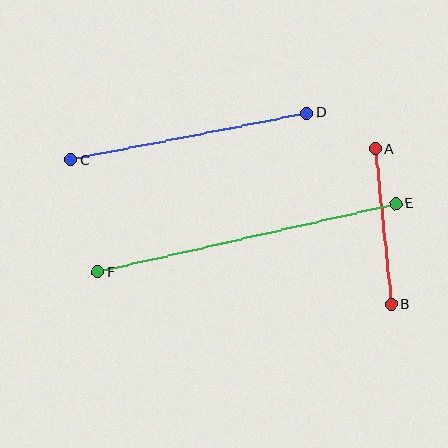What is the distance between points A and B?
The distance is approximately 156 pixels.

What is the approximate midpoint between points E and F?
The midpoint is at approximately (247, 238) pixels.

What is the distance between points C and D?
The distance is approximately 240 pixels.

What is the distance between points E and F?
The distance is approximately 306 pixels.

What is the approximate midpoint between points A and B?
The midpoint is at approximately (383, 226) pixels.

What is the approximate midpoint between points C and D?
The midpoint is at approximately (189, 136) pixels.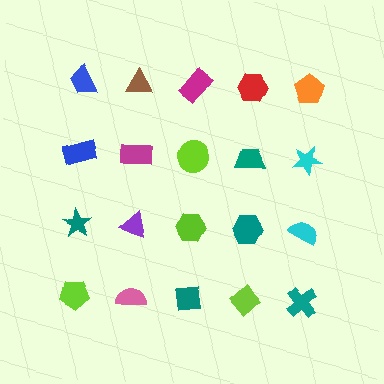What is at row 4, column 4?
A lime diamond.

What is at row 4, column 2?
A pink semicircle.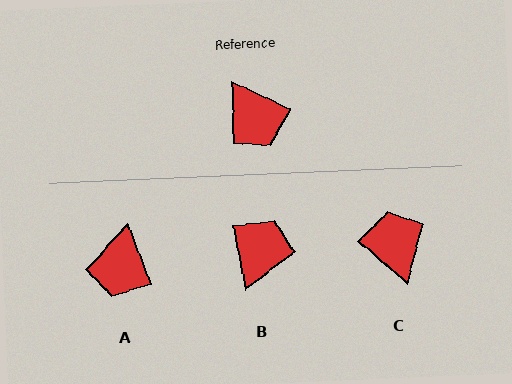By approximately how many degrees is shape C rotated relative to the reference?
Approximately 164 degrees counter-clockwise.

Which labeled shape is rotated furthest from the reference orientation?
C, about 164 degrees away.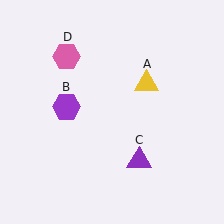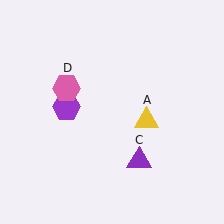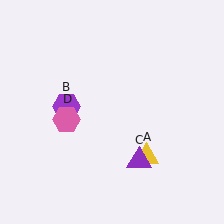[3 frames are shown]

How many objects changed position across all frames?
2 objects changed position: yellow triangle (object A), pink hexagon (object D).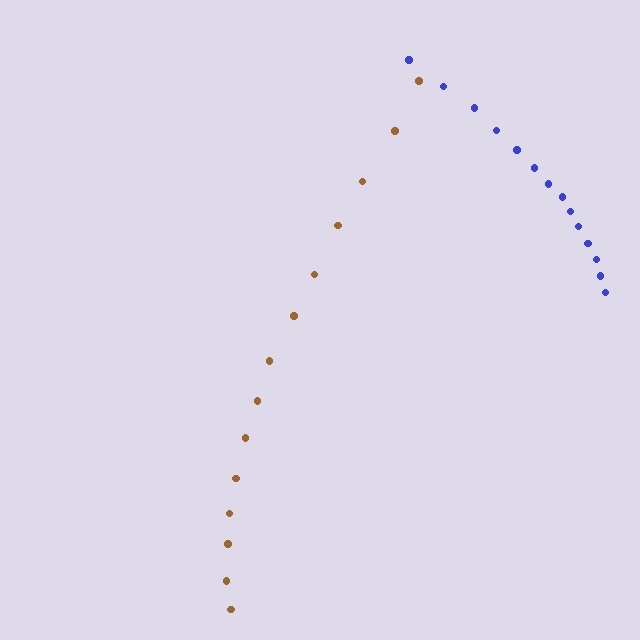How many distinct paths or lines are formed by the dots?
There are 2 distinct paths.